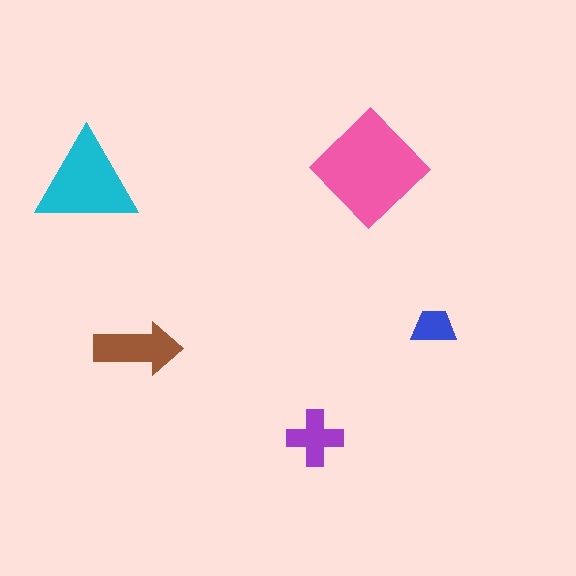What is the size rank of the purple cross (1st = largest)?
4th.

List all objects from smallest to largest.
The blue trapezoid, the purple cross, the brown arrow, the cyan triangle, the pink diamond.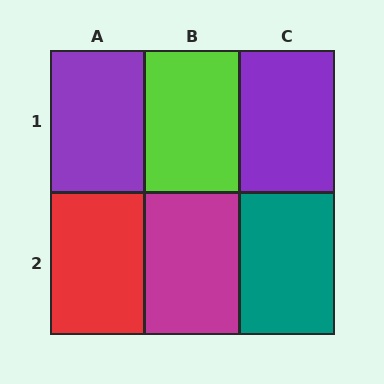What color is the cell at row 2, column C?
Teal.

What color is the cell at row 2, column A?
Red.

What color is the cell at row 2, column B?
Magenta.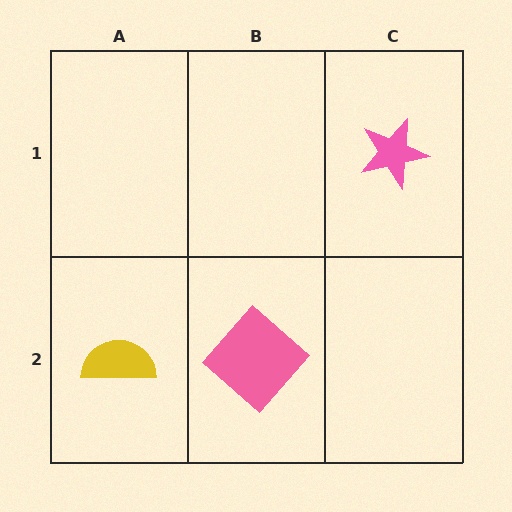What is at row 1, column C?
A pink star.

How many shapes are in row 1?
1 shape.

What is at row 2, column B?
A pink diamond.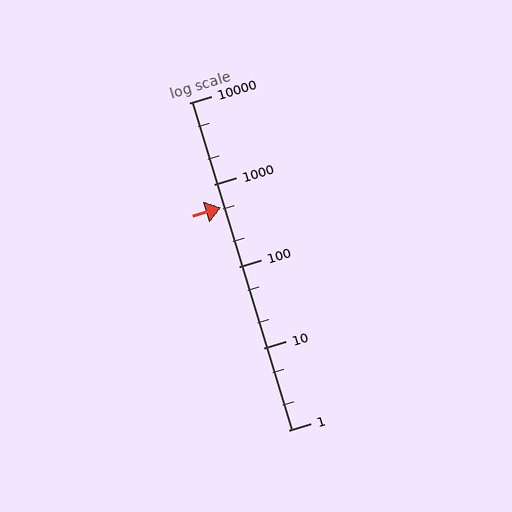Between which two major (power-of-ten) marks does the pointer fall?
The pointer is between 100 and 1000.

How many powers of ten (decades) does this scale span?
The scale spans 4 decades, from 1 to 10000.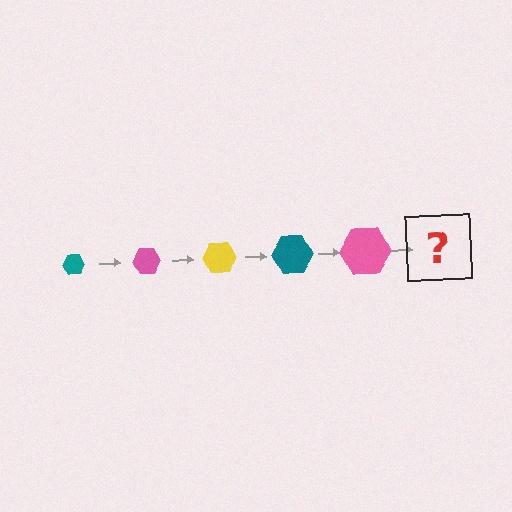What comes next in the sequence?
The next element should be a yellow hexagon, larger than the previous one.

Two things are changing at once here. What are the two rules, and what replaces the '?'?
The two rules are that the hexagon grows larger each step and the color cycles through teal, pink, and yellow. The '?' should be a yellow hexagon, larger than the previous one.